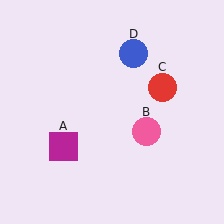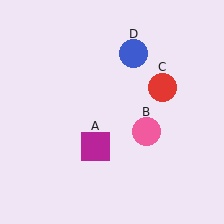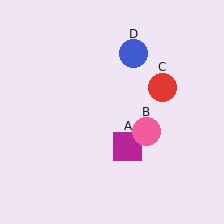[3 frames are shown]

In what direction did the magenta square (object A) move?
The magenta square (object A) moved right.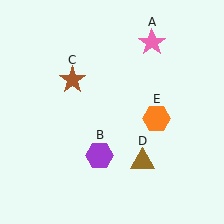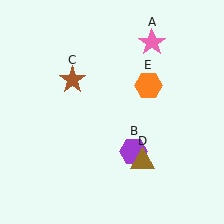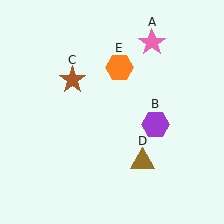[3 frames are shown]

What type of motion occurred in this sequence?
The purple hexagon (object B), orange hexagon (object E) rotated counterclockwise around the center of the scene.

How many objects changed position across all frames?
2 objects changed position: purple hexagon (object B), orange hexagon (object E).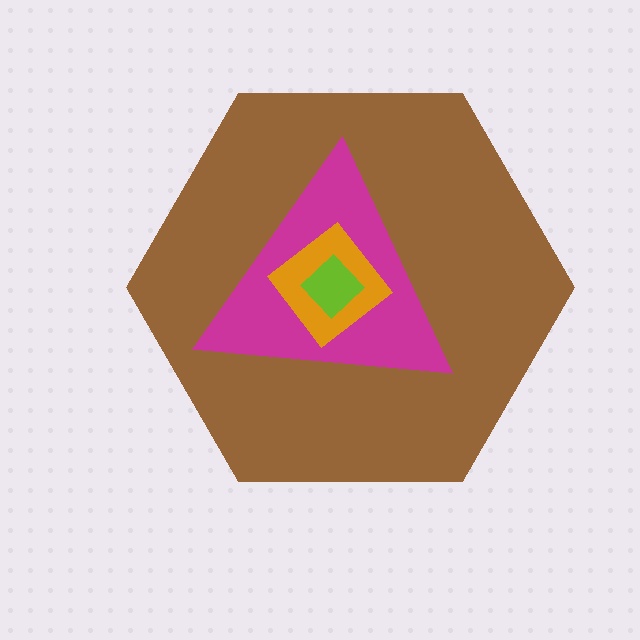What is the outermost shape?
The brown hexagon.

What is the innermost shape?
The lime diamond.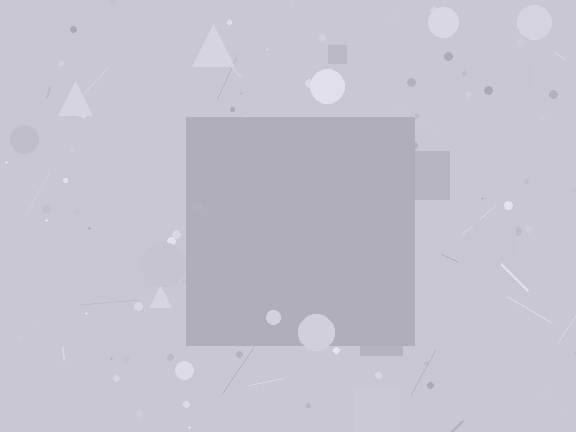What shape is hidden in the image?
A square is hidden in the image.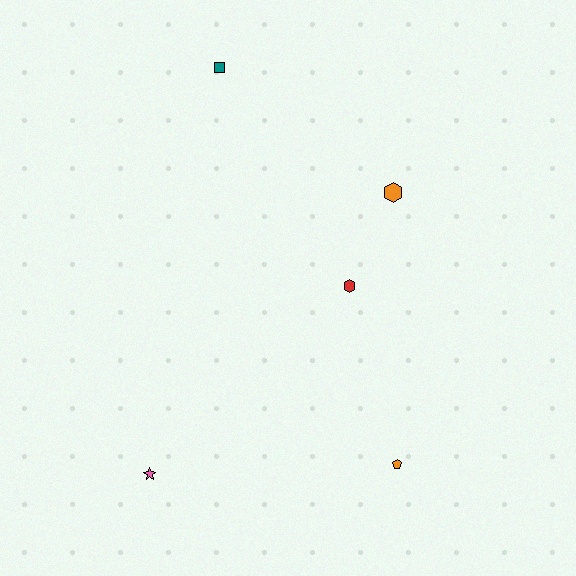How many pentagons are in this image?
There is 1 pentagon.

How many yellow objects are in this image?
There are no yellow objects.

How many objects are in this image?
There are 5 objects.